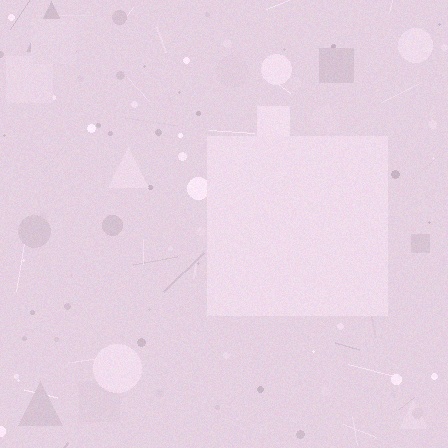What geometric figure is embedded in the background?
A square is embedded in the background.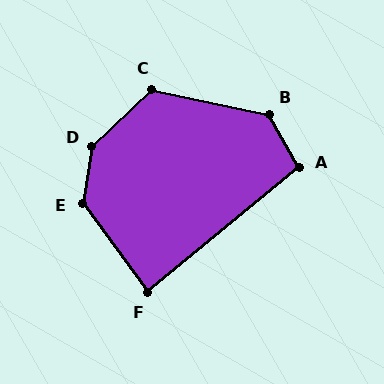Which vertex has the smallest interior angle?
F, at approximately 87 degrees.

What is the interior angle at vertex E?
Approximately 135 degrees (obtuse).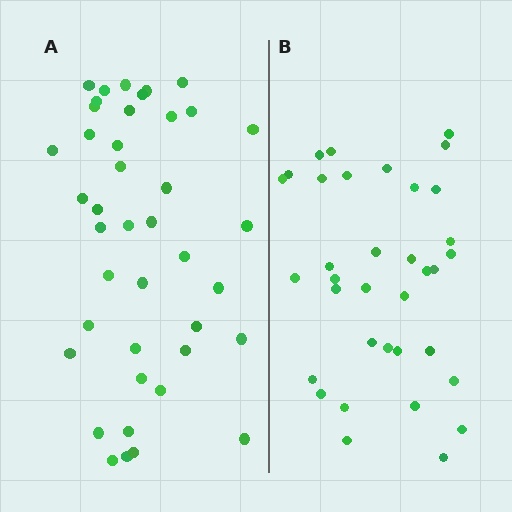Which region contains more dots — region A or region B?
Region A (the left region) has more dots.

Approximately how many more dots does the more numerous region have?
Region A has about 6 more dots than region B.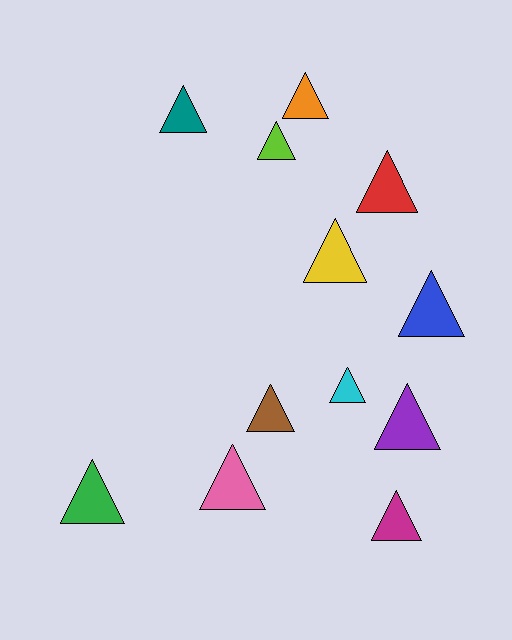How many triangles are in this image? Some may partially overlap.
There are 12 triangles.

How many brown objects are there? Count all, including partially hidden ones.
There is 1 brown object.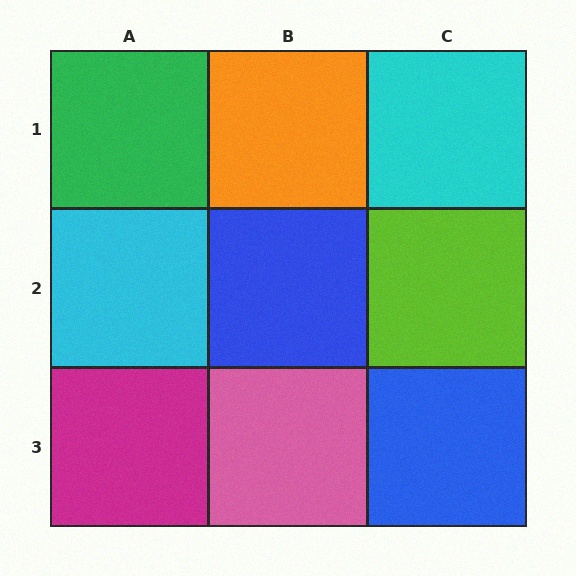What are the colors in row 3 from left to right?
Magenta, pink, blue.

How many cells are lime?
1 cell is lime.